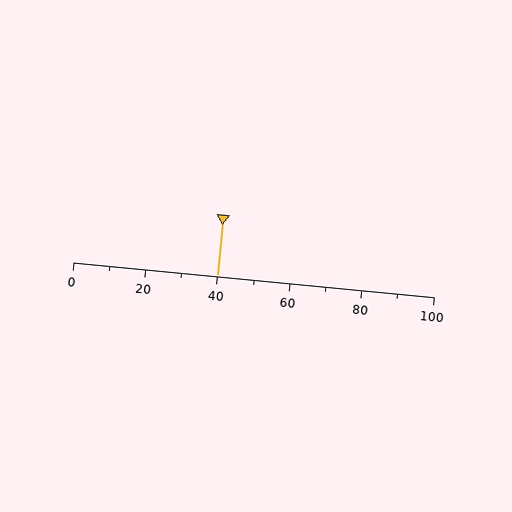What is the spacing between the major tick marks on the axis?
The major ticks are spaced 20 apart.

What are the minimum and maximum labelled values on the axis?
The axis runs from 0 to 100.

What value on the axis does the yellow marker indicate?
The marker indicates approximately 40.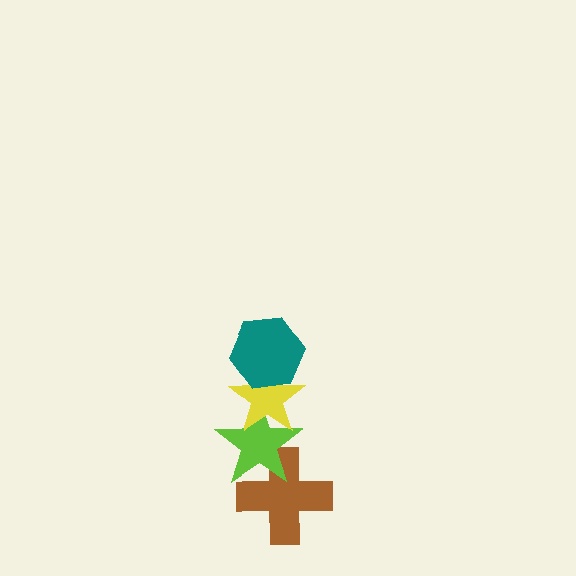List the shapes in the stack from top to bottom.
From top to bottom: the teal hexagon, the yellow star, the lime star, the brown cross.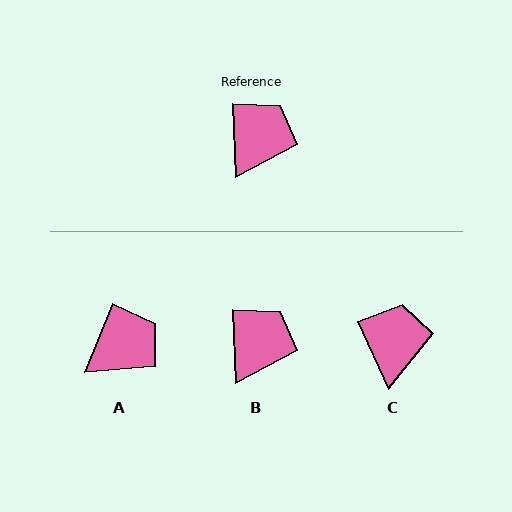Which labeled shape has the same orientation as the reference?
B.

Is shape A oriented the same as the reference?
No, it is off by about 23 degrees.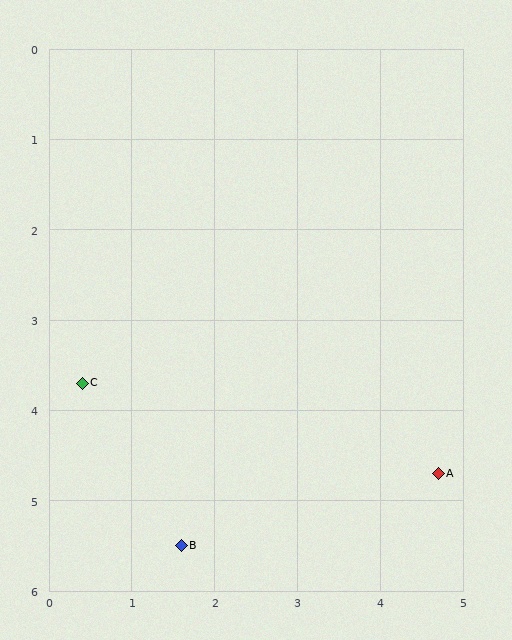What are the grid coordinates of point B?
Point B is at approximately (1.6, 5.5).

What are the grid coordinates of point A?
Point A is at approximately (4.7, 4.7).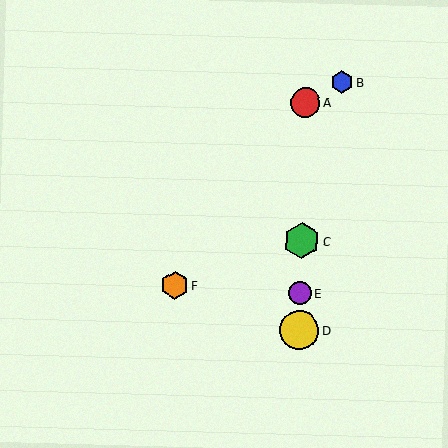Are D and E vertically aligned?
Yes, both are at x≈299.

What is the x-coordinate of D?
Object D is at x≈299.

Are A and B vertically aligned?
No, A is at x≈306 and B is at x≈342.